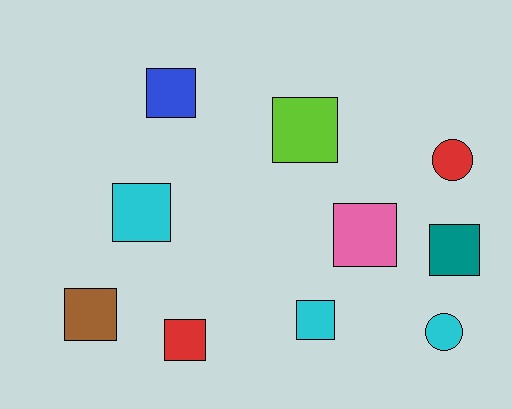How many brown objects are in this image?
There is 1 brown object.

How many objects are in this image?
There are 10 objects.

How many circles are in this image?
There are 2 circles.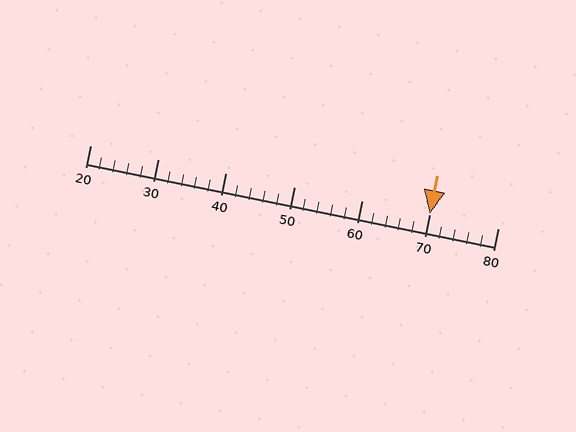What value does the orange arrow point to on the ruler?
The orange arrow points to approximately 70.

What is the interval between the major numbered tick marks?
The major tick marks are spaced 10 units apart.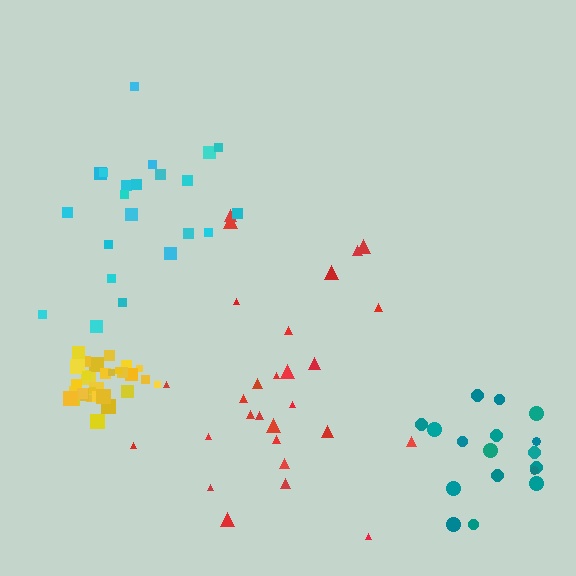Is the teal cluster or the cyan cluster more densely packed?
Teal.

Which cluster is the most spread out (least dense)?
Red.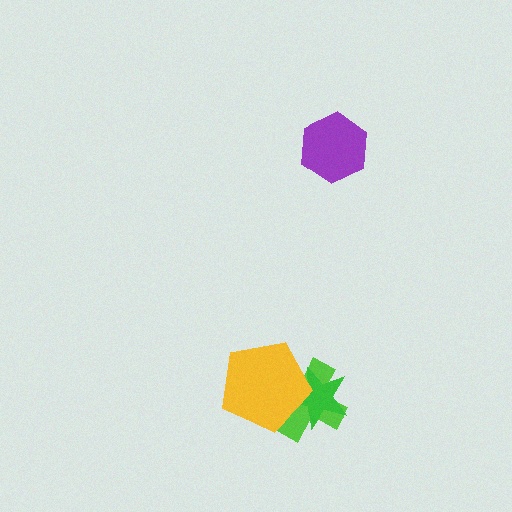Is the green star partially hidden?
Yes, it is partially covered by another shape.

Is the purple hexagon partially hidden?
No, no other shape covers it.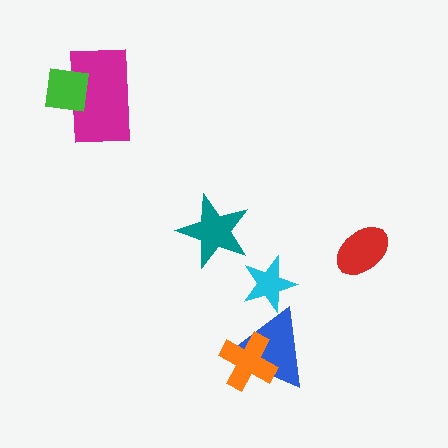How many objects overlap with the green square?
1 object overlaps with the green square.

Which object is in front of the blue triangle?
The orange cross is in front of the blue triangle.